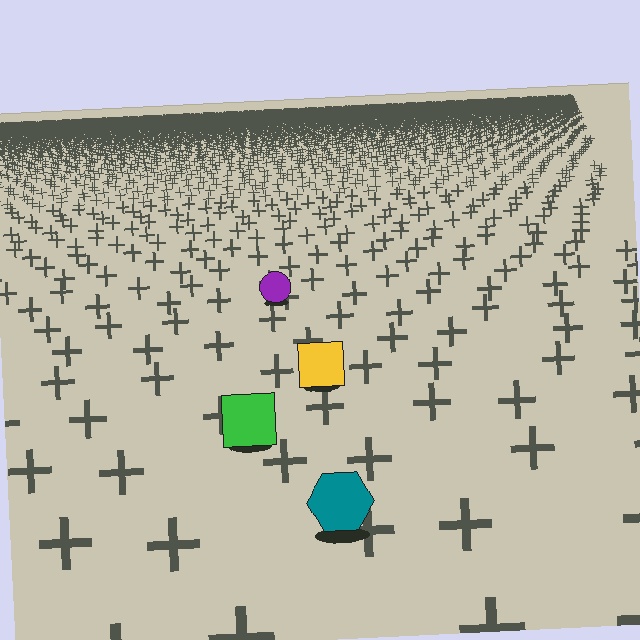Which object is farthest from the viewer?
The purple circle is farthest from the viewer. It appears smaller and the ground texture around it is denser.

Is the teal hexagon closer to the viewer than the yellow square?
Yes. The teal hexagon is closer — you can tell from the texture gradient: the ground texture is coarser near it.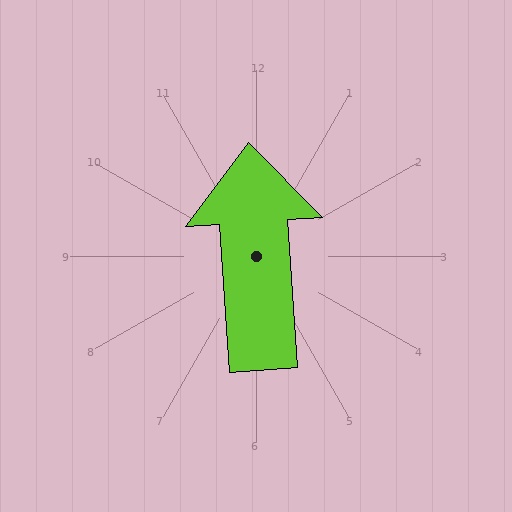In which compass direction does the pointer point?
North.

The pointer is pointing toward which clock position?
Roughly 12 o'clock.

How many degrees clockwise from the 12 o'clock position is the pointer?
Approximately 356 degrees.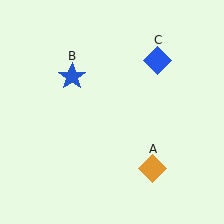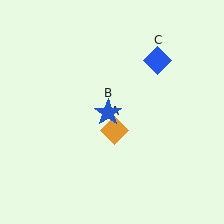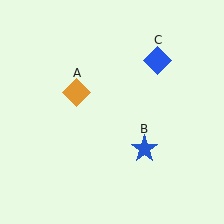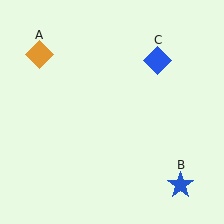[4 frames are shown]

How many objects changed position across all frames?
2 objects changed position: orange diamond (object A), blue star (object B).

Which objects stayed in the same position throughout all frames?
Blue diamond (object C) remained stationary.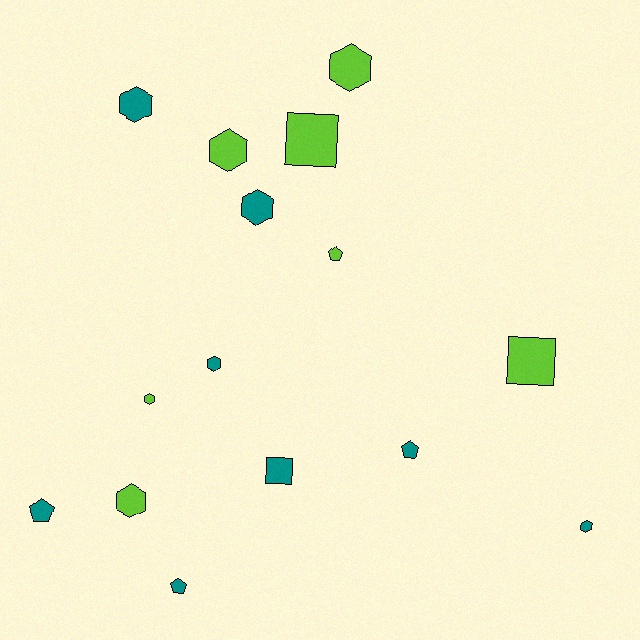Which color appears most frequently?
Teal, with 8 objects.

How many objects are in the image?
There are 15 objects.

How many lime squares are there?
There are 2 lime squares.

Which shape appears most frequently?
Hexagon, with 8 objects.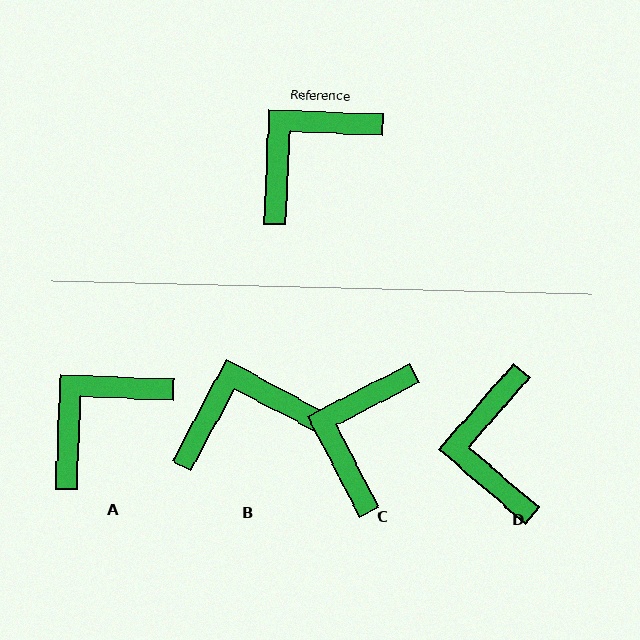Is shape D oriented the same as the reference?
No, it is off by about 52 degrees.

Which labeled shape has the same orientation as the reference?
A.